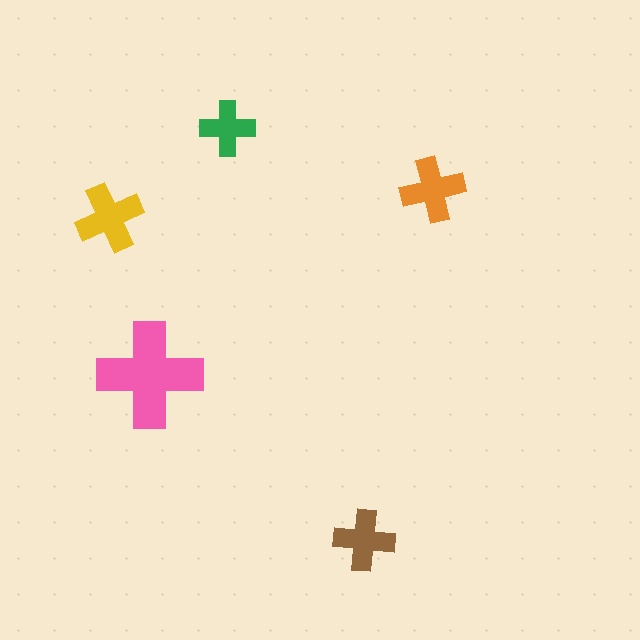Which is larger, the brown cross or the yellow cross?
The yellow one.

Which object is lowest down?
The brown cross is bottommost.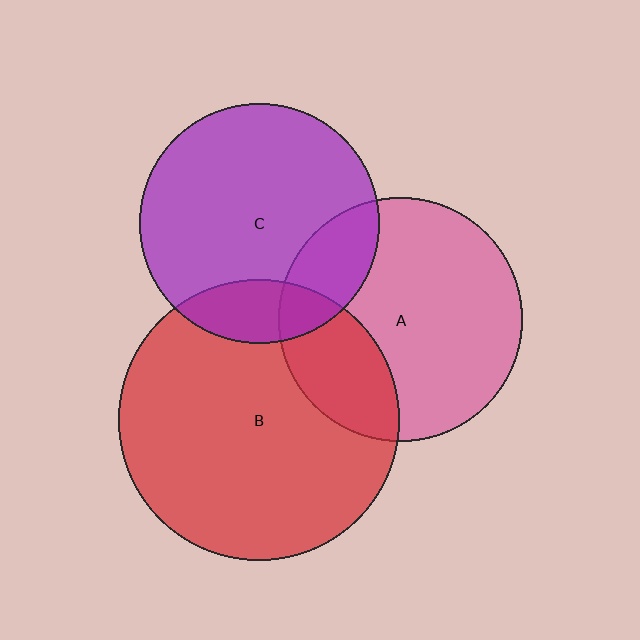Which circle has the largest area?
Circle B (red).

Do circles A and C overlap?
Yes.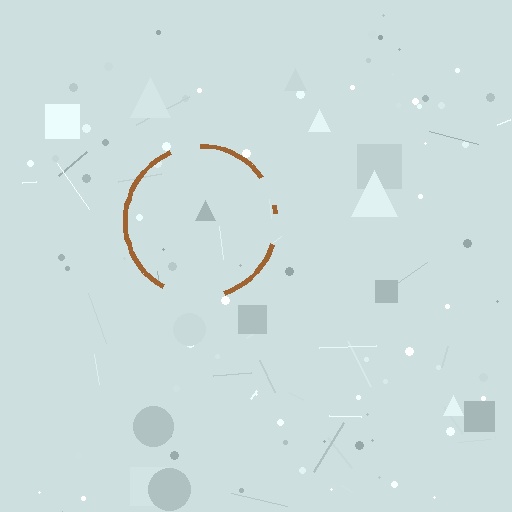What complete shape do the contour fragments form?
The contour fragments form a circle.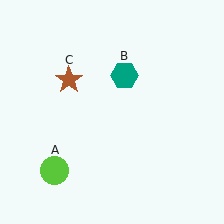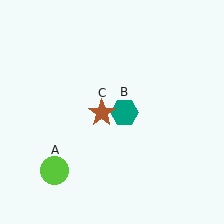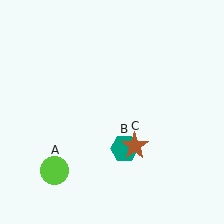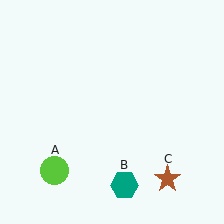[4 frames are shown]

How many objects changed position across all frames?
2 objects changed position: teal hexagon (object B), brown star (object C).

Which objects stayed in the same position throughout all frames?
Lime circle (object A) remained stationary.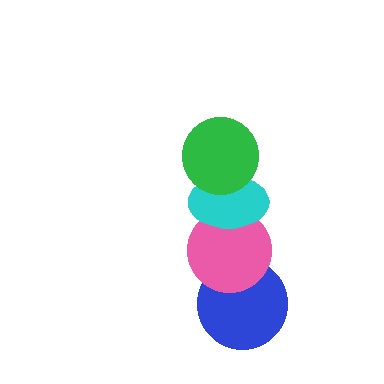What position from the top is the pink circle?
The pink circle is 3rd from the top.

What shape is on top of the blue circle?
The pink circle is on top of the blue circle.